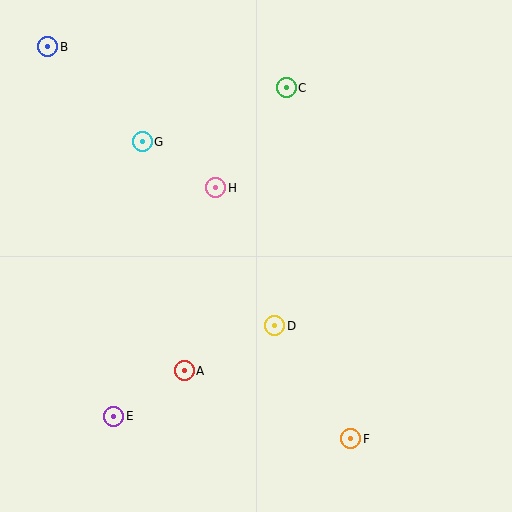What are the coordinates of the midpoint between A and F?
The midpoint between A and F is at (267, 405).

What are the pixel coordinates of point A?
Point A is at (184, 371).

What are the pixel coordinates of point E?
Point E is at (114, 416).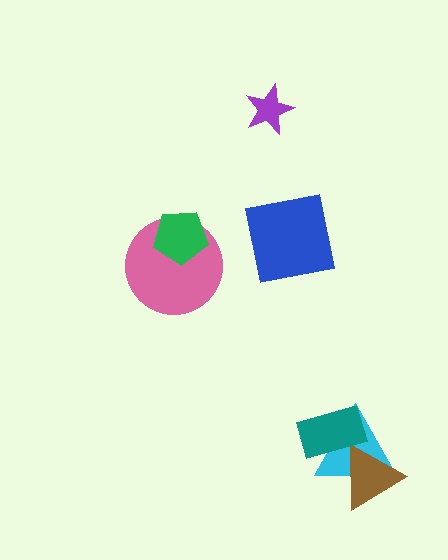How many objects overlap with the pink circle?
1 object overlaps with the pink circle.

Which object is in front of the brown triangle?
The teal rectangle is in front of the brown triangle.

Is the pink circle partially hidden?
Yes, it is partially covered by another shape.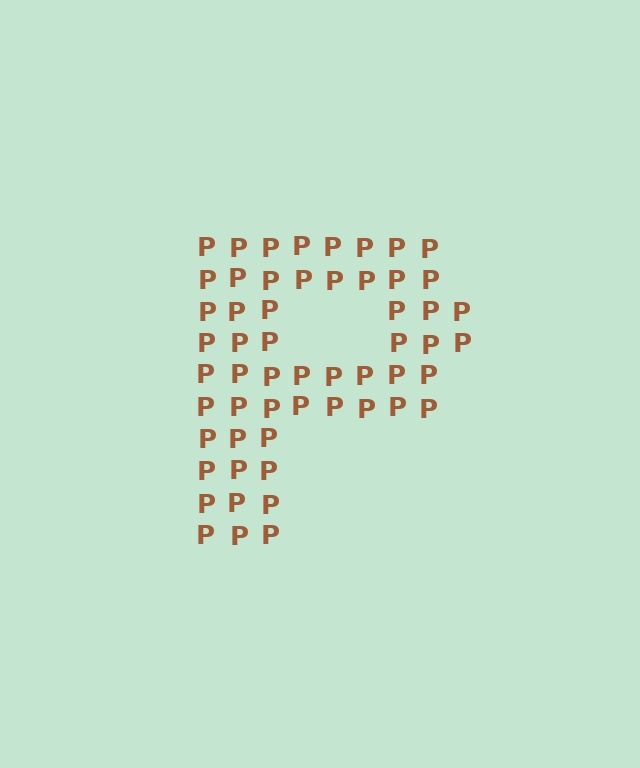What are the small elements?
The small elements are letter P's.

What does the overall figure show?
The overall figure shows the letter P.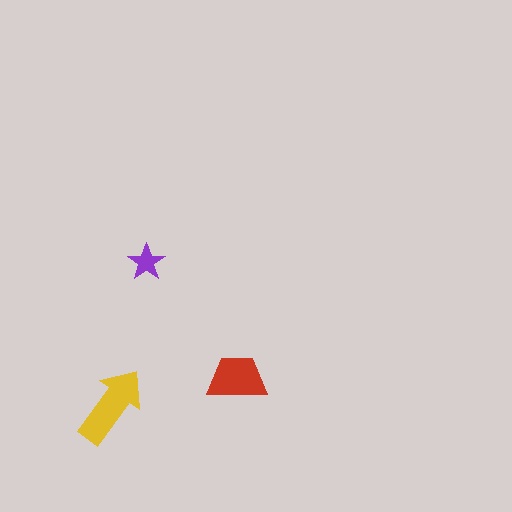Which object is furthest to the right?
The red trapezoid is rightmost.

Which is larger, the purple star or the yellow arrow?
The yellow arrow.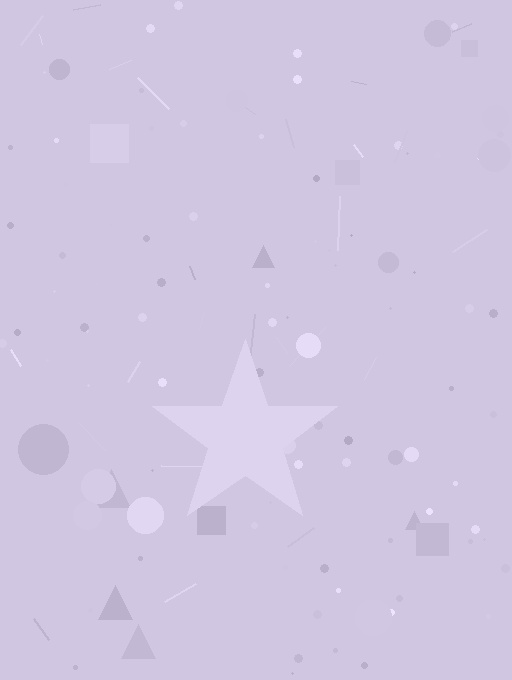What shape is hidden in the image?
A star is hidden in the image.